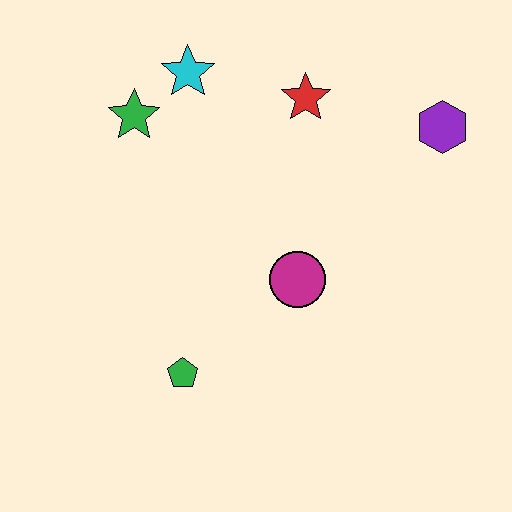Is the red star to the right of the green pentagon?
Yes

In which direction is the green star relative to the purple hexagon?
The green star is to the left of the purple hexagon.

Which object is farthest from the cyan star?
The green pentagon is farthest from the cyan star.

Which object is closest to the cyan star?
The green star is closest to the cyan star.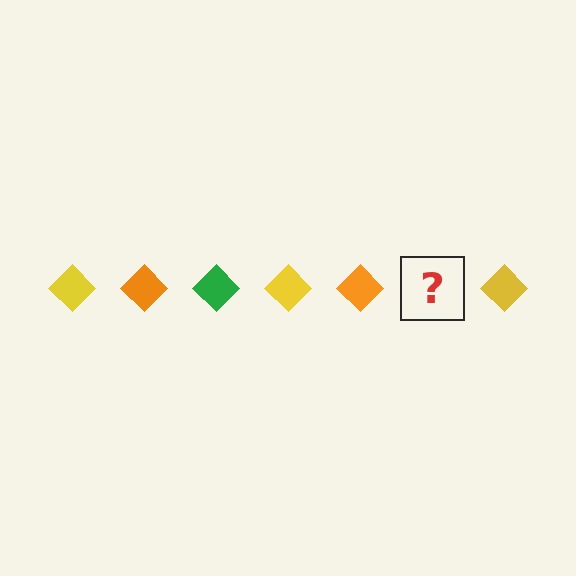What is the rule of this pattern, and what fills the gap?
The rule is that the pattern cycles through yellow, orange, green diamonds. The gap should be filled with a green diamond.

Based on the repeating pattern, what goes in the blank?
The blank should be a green diamond.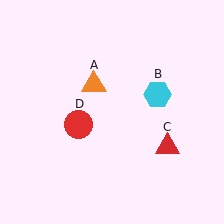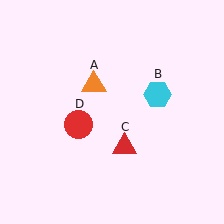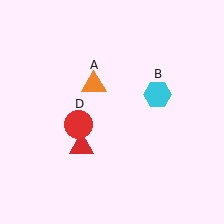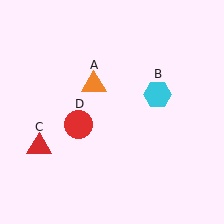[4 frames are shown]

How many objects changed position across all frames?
1 object changed position: red triangle (object C).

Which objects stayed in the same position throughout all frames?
Orange triangle (object A) and cyan hexagon (object B) and red circle (object D) remained stationary.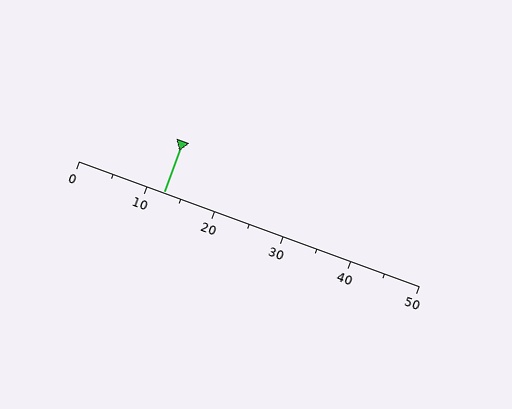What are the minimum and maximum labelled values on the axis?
The axis runs from 0 to 50.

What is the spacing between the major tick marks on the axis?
The major ticks are spaced 10 apart.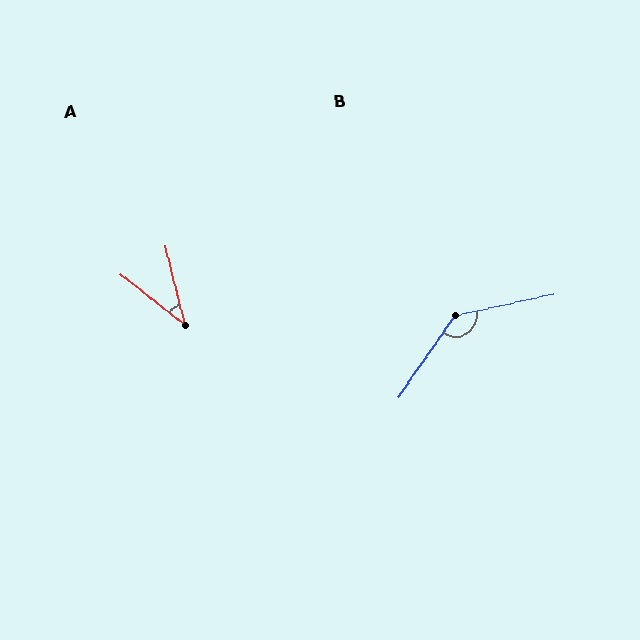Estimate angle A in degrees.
Approximately 38 degrees.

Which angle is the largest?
B, at approximately 137 degrees.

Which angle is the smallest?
A, at approximately 38 degrees.